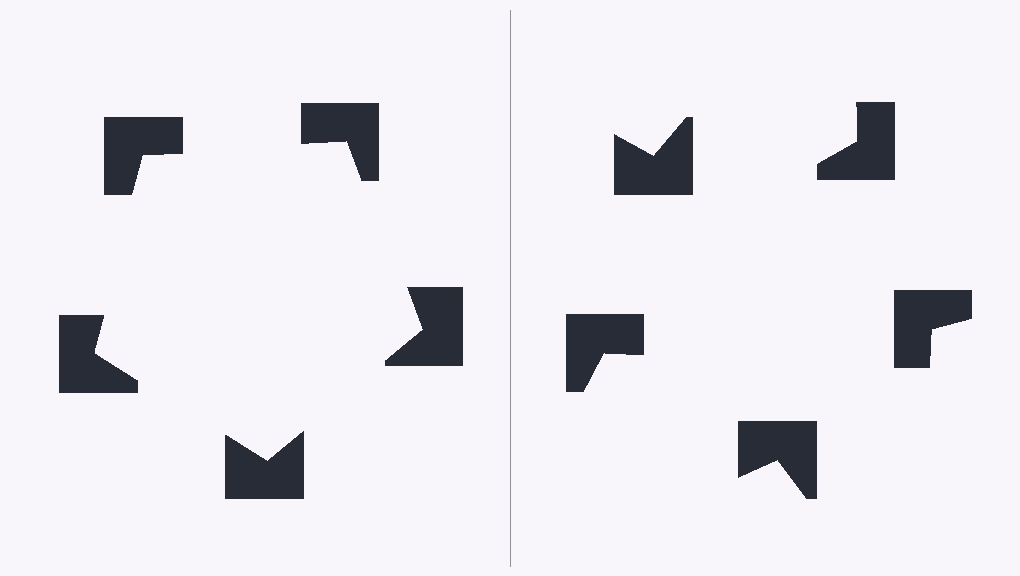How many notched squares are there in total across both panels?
10 — 5 on each side.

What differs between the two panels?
The notched squares are positioned identically on both sides; only the wedge orientations differ. On the left they align to a pentagon; on the right they are misaligned.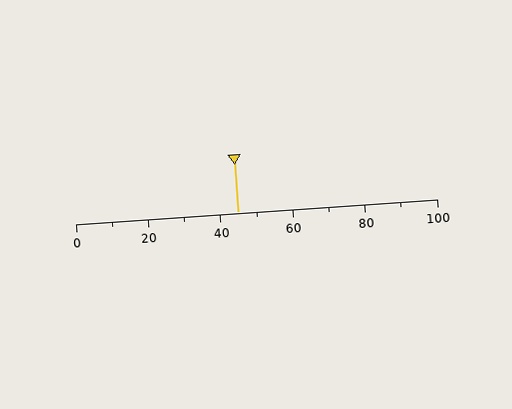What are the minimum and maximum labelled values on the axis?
The axis runs from 0 to 100.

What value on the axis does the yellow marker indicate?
The marker indicates approximately 45.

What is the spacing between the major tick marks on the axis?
The major ticks are spaced 20 apart.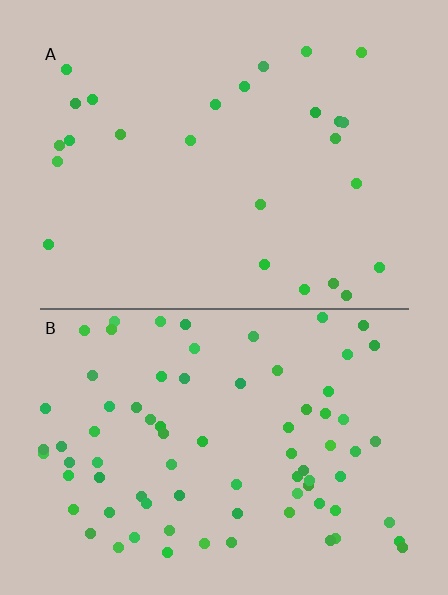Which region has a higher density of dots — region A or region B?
B (the bottom).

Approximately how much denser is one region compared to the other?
Approximately 3.0× — region B over region A.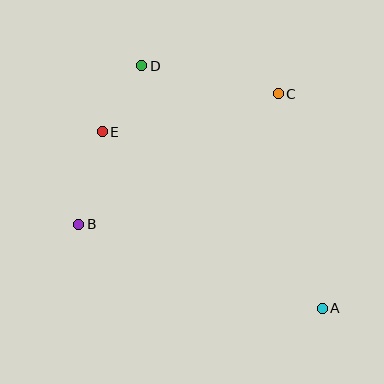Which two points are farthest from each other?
Points A and D are farthest from each other.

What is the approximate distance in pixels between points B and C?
The distance between B and C is approximately 239 pixels.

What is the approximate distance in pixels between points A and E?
The distance between A and E is approximately 282 pixels.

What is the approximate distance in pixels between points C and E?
The distance between C and E is approximately 180 pixels.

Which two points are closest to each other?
Points D and E are closest to each other.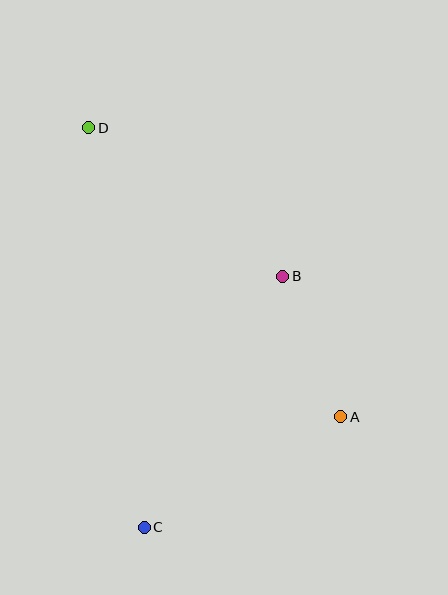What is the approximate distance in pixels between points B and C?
The distance between B and C is approximately 287 pixels.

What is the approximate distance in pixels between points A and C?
The distance between A and C is approximately 225 pixels.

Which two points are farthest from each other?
Points C and D are farthest from each other.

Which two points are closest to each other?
Points A and B are closest to each other.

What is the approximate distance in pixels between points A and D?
The distance between A and D is approximately 383 pixels.